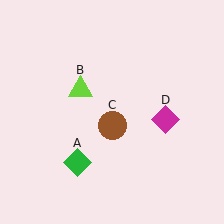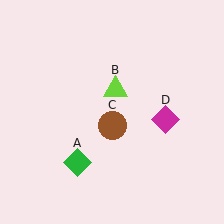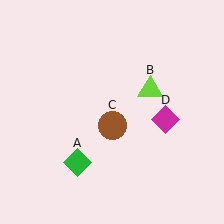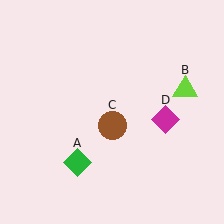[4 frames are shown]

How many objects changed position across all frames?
1 object changed position: lime triangle (object B).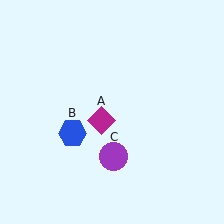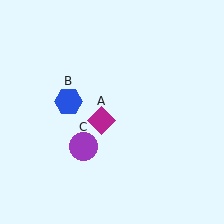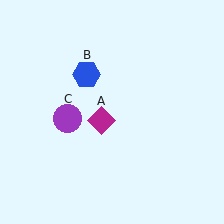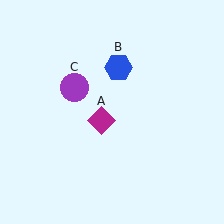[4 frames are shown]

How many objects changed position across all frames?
2 objects changed position: blue hexagon (object B), purple circle (object C).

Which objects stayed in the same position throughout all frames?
Magenta diamond (object A) remained stationary.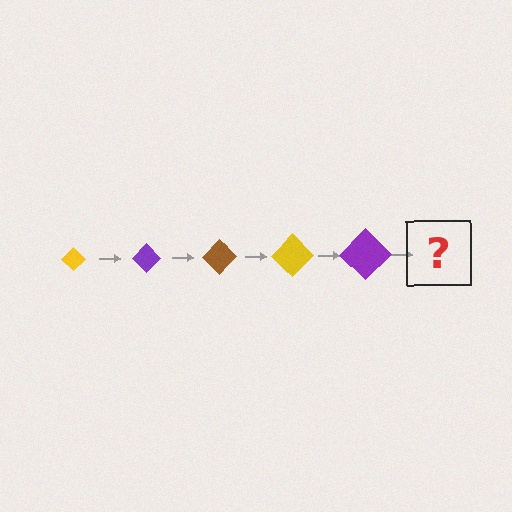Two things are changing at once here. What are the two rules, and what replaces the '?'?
The two rules are that the diamond grows larger each step and the color cycles through yellow, purple, and brown. The '?' should be a brown diamond, larger than the previous one.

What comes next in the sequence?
The next element should be a brown diamond, larger than the previous one.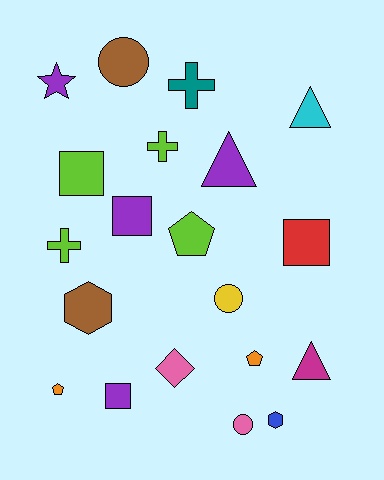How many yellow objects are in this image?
There is 1 yellow object.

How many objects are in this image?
There are 20 objects.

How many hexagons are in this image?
There are 2 hexagons.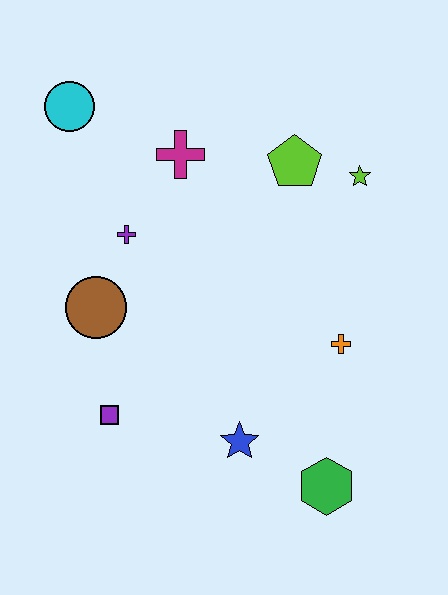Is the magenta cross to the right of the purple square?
Yes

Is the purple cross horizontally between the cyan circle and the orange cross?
Yes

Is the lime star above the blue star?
Yes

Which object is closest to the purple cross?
The brown circle is closest to the purple cross.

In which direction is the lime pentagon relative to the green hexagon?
The lime pentagon is above the green hexagon.